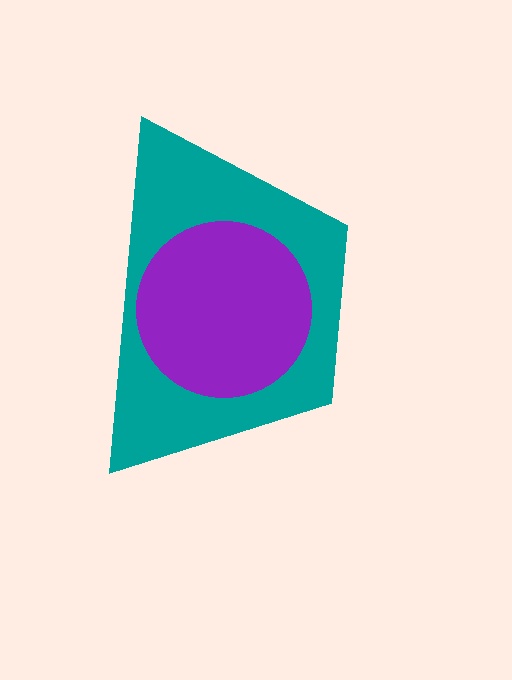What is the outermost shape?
The teal trapezoid.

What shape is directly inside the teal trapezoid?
The purple circle.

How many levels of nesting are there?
2.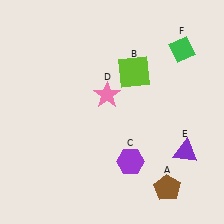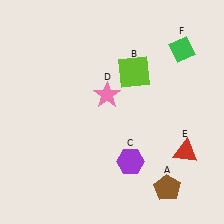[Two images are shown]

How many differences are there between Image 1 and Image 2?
There is 1 difference between the two images.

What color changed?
The triangle (E) changed from purple in Image 1 to red in Image 2.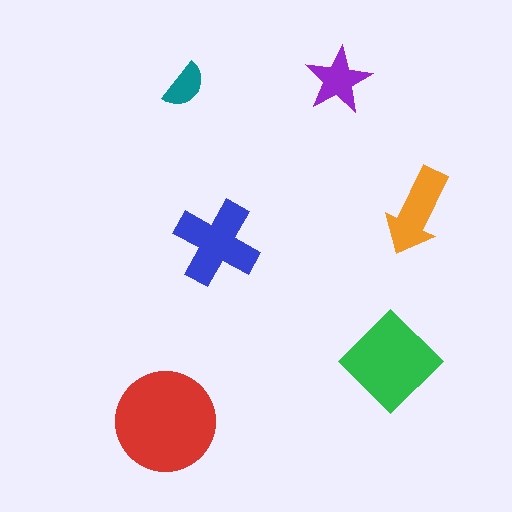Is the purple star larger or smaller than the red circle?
Smaller.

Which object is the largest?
The red circle.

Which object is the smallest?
The teal semicircle.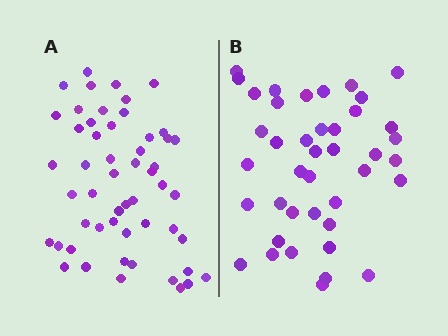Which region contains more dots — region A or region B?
Region A (the left region) has more dots.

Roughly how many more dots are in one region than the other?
Region A has roughly 12 or so more dots than region B.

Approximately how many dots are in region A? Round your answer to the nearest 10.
About 50 dots. (The exact count is 53, which rounds to 50.)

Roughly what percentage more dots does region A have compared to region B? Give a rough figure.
About 30% more.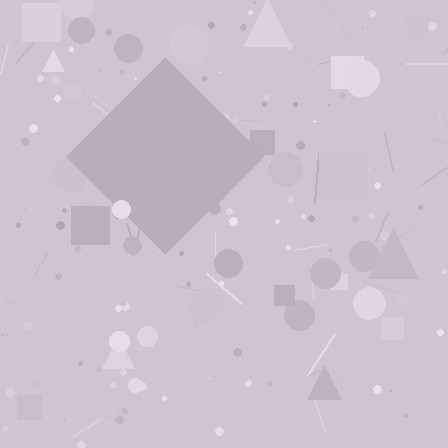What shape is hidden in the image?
A diamond is hidden in the image.